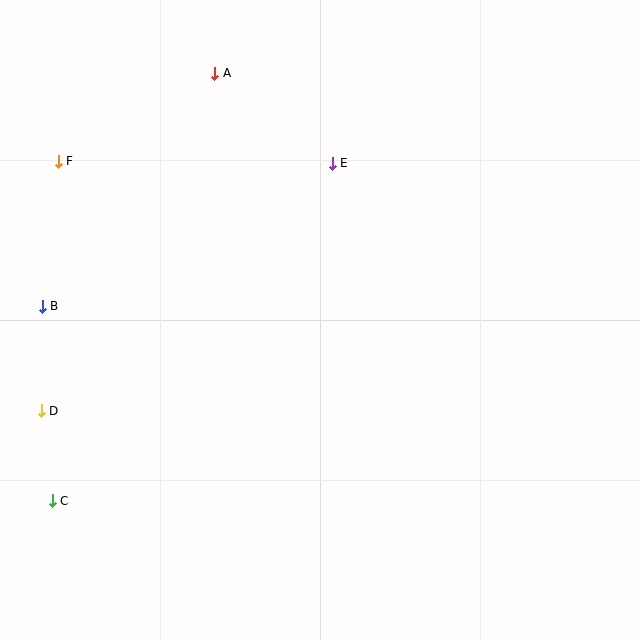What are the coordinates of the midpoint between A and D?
The midpoint between A and D is at (128, 242).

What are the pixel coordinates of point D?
Point D is at (41, 411).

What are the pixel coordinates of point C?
Point C is at (52, 501).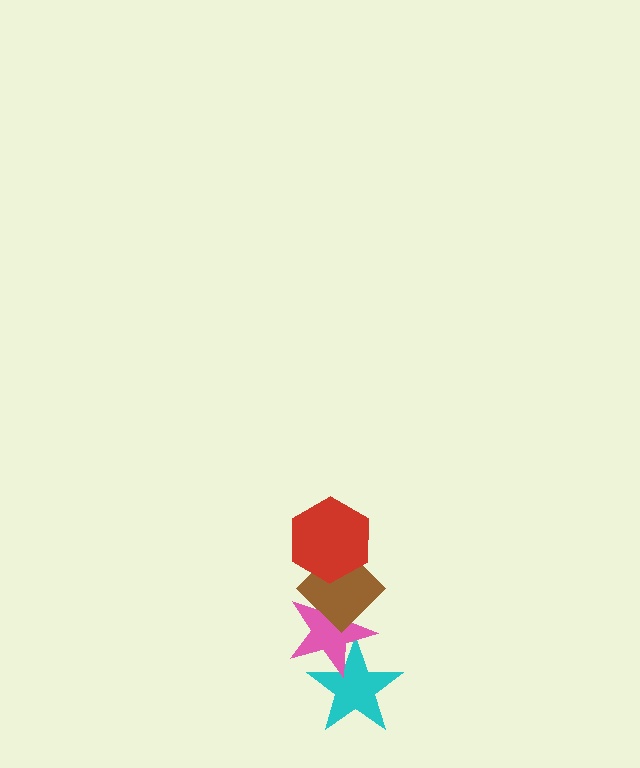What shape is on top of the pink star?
The brown diamond is on top of the pink star.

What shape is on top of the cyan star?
The pink star is on top of the cyan star.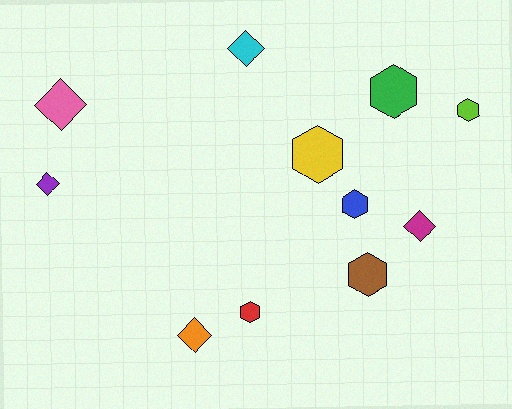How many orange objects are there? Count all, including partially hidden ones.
There is 1 orange object.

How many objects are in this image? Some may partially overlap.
There are 11 objects.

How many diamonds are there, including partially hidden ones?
There are 5 diamonds.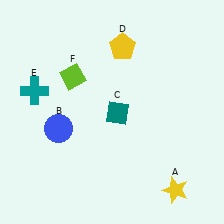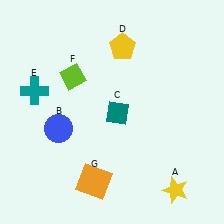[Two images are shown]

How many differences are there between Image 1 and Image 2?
There is 1 difference between the two images.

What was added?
An orange square (G) was added in Image 2.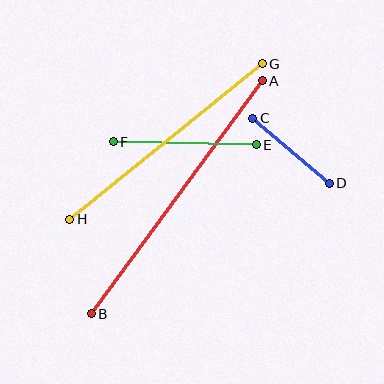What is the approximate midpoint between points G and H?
The midpoint is at approximately (166, 142) pixels.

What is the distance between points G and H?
The distance is approximately 248 pixels.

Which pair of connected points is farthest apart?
Points A and B are farthest apart.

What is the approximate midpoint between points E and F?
The midpoint is at approximately (185, 143) pixels.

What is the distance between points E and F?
The distance is approximately 143 pixels.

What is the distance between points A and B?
The distance is approximately 289 pixels.